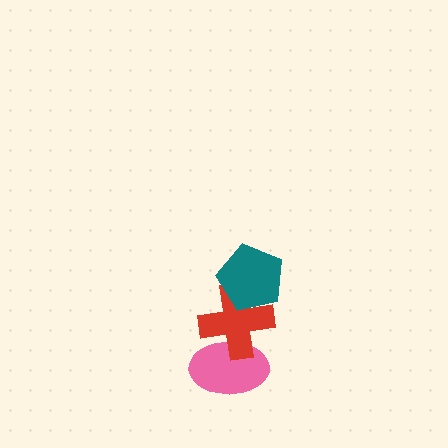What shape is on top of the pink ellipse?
The red cross is on top of the pink ellipse.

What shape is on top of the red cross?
The teal pentagon is on top of the red cross.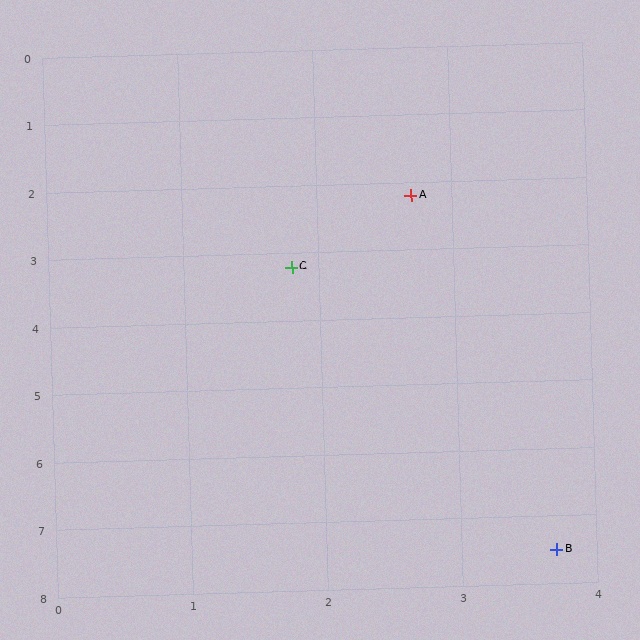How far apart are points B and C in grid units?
Points B and C are about 4.7 grid units apart.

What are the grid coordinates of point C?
Point C is at approximately (1.8, 3.2).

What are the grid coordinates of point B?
Point B is at approximately (3.7, 7.5).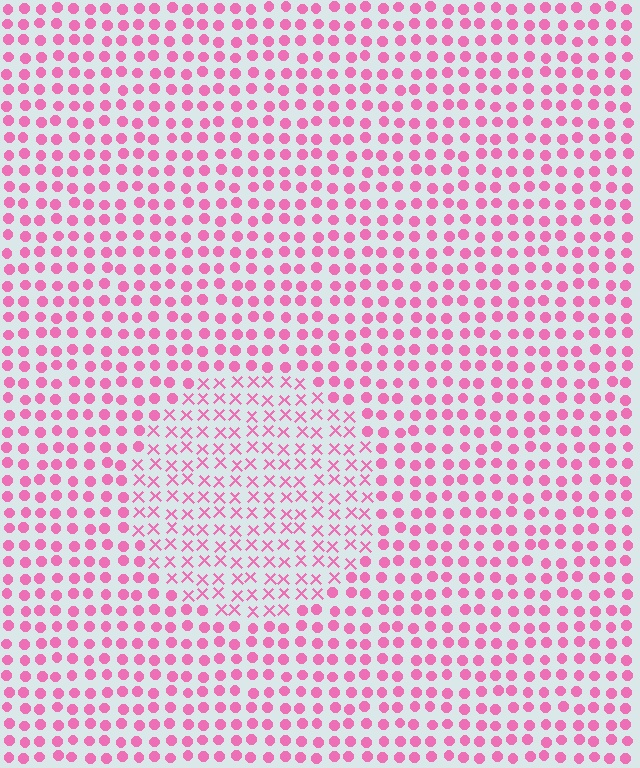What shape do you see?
I see a circle.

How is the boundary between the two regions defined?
The boundary is defined by a change in element shape: X marks inside vs. circles outside. All elements share the same color and spacing.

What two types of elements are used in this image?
The image uses X marks inside the circle region and circles outside it.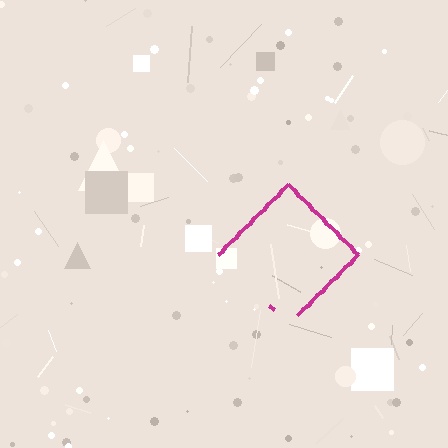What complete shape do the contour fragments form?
The contour fragments form a diamond.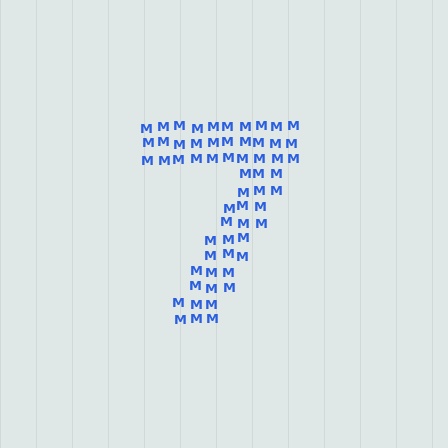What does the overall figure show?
The overall figure shows the digit 7.